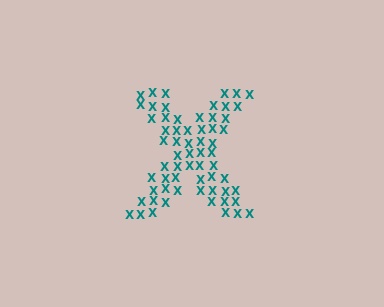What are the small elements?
The small elements are letter X's.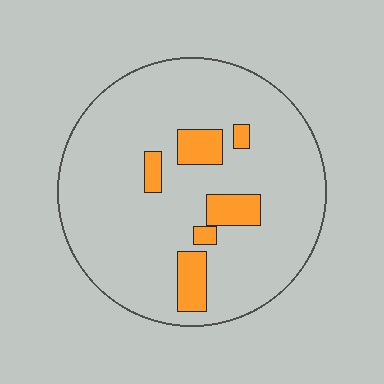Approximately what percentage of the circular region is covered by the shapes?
Approximately 10%.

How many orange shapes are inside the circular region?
6.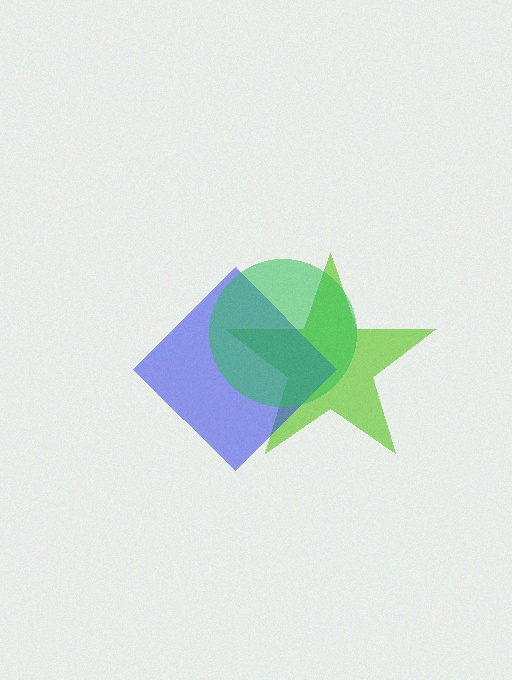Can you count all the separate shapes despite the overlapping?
Yes, there are 3 separate shapes.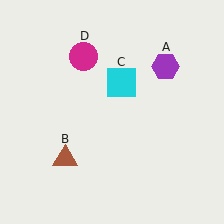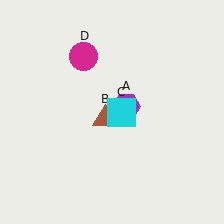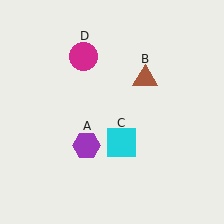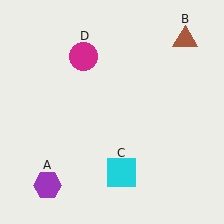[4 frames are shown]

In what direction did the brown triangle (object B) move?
The brown triangle (object B) moved up and to the right.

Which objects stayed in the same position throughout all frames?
Magenta circle (object D) remained stationary.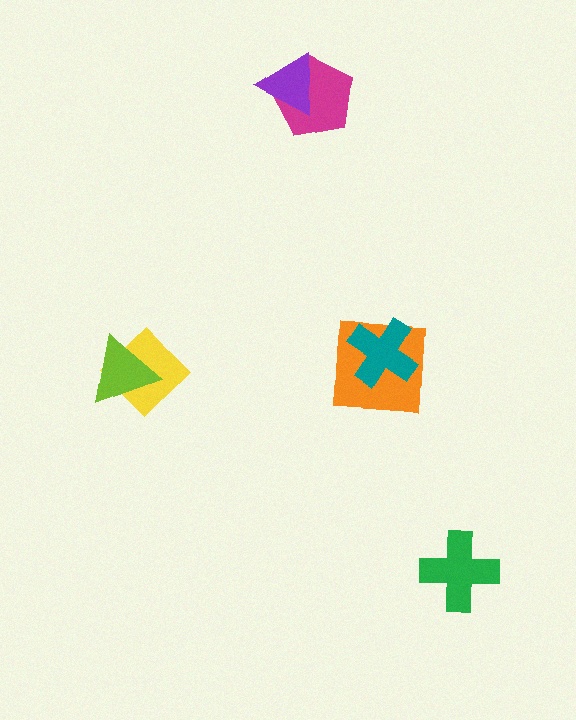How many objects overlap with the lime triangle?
1 object overlaps with the lime triangle.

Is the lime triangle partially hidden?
No, no other shape covers it.